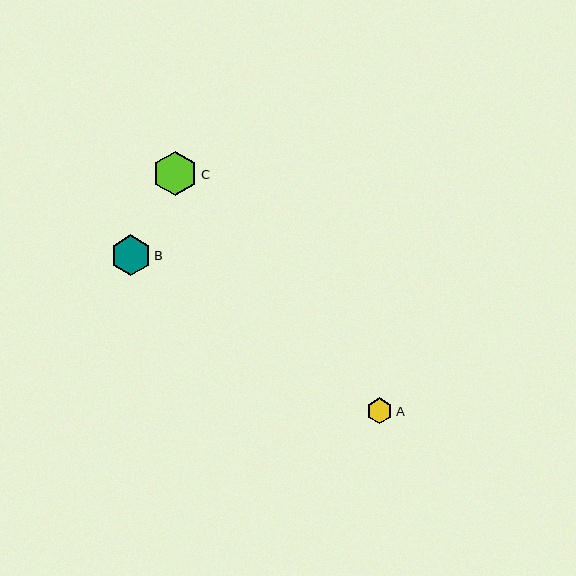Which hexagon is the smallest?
Hexagon A is the smallest with a size of approximately 26 pixels.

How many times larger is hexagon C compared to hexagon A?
Hexagon C is approximately 1.7 times the size of hexagon A.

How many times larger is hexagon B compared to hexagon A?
Hexagon B is approximately 1.6 times the size of hexagon A.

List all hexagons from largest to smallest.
From largest to smallest: C, B, A.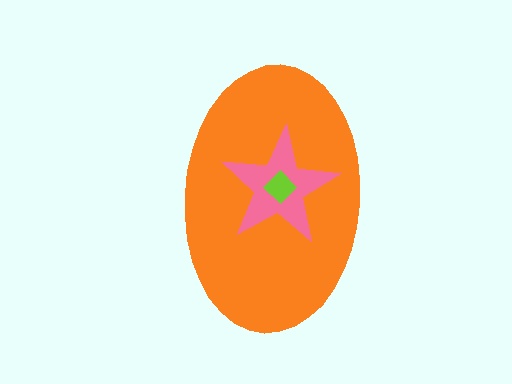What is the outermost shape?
The orange ellipse.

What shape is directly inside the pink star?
The lime diamond.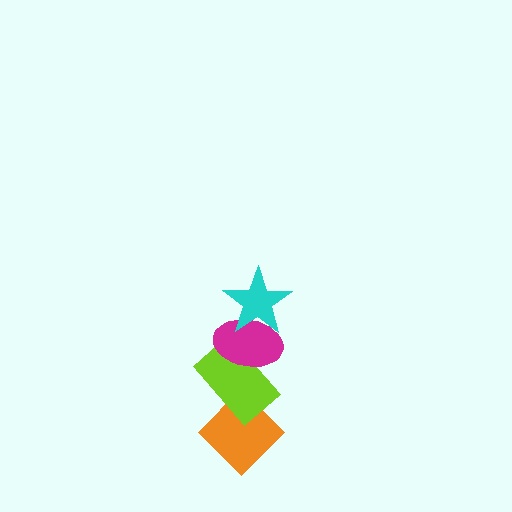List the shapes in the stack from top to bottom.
From top to bottom: the cyan star, the magenta ellipse, the lime rectangle, the orange diamond.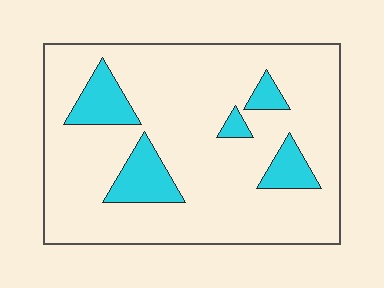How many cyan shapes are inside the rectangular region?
5.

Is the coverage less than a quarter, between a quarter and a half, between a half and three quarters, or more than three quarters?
Less than a quarter.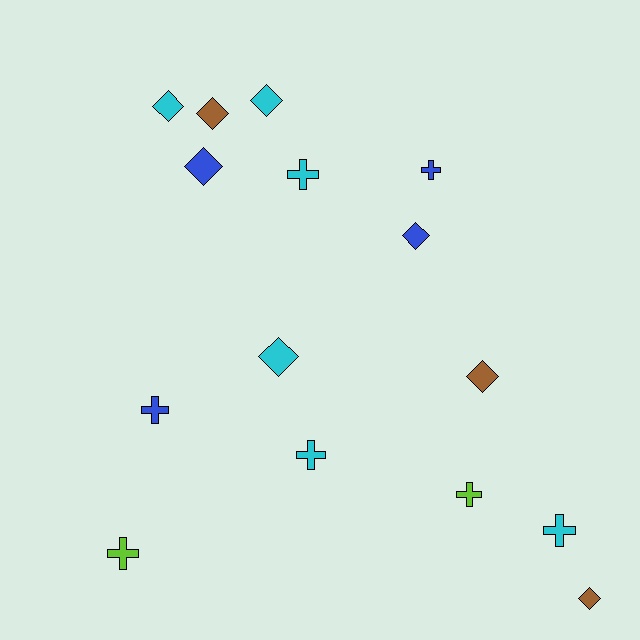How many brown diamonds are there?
There are 3 brown diamonds.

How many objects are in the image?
There are 15 objects.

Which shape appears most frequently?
Diamond, with 8 objects.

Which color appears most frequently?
Cyan, with 6 objects.